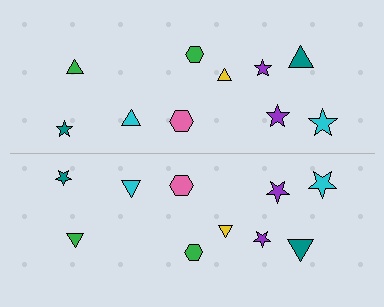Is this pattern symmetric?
Yes, this pattern has bilateral (reflection) symmetry.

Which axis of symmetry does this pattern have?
The pattern has a horizontal axis of symmetry running through the center of the image.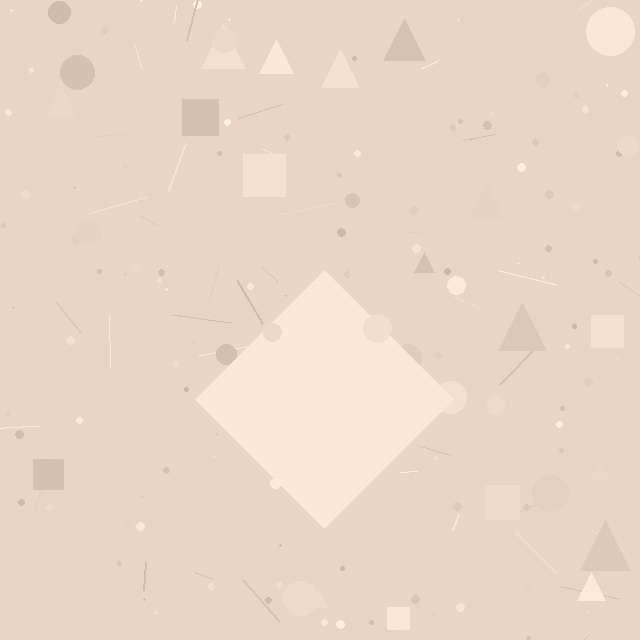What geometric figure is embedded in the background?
A diamond is embedded in the background.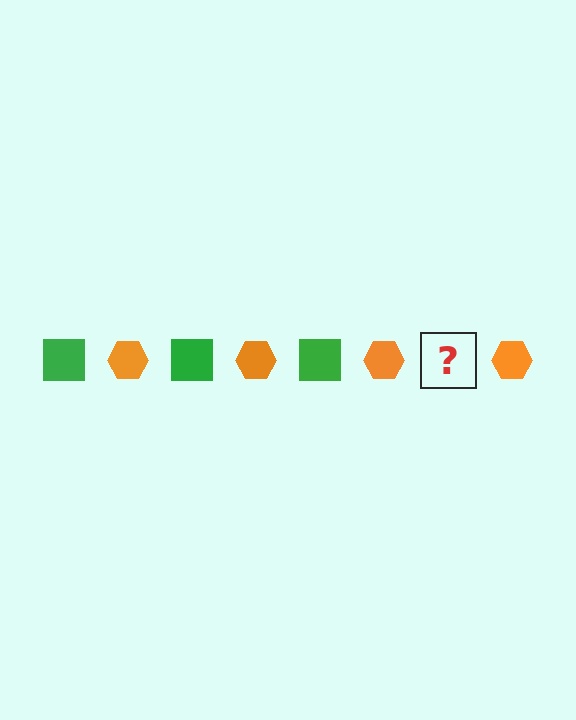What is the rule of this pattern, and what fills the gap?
The rule is that the pattern alternates between green square and orange hexagon. The gap should be filled with a green square.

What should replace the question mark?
The question mark should be replaced with a green square.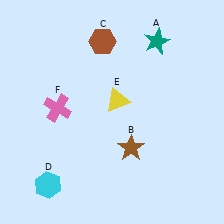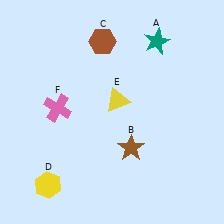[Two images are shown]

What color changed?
The hexagon (D) changed from cyan in Image 1 to yellow in Image 2.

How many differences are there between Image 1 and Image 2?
There is 1 difference between the two images.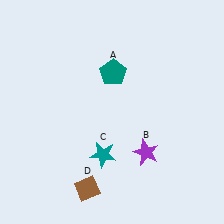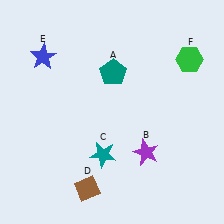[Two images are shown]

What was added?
A blue star (E), a green hexagon (F) were added in Image 2.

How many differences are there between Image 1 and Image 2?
There are 2 differences between the two images.